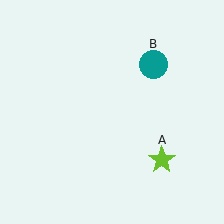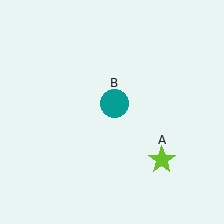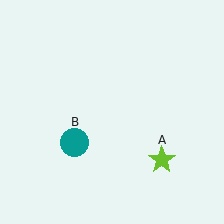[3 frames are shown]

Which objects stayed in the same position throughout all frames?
Lime star (object A) remained stationary.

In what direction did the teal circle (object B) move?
The teal circle (object B) moved down and to the left.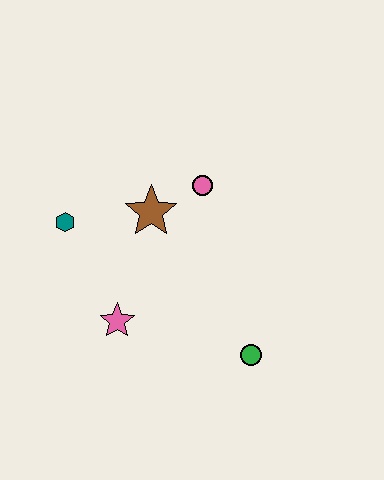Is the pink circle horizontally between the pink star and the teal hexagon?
No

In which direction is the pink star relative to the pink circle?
The pink star is below the pink circle.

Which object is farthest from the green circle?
The teal hexagon is farthest from the green circle.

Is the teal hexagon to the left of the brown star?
Yes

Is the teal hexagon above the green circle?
Yes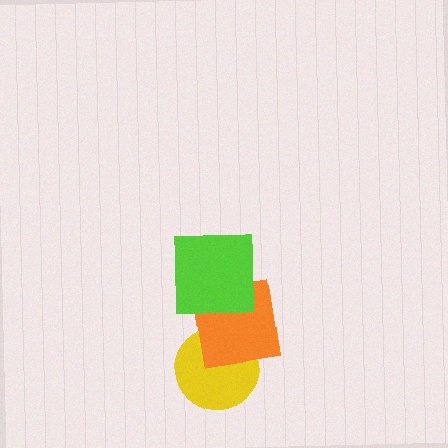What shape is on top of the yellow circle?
The orange square is on top of the yellow circle.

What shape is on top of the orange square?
The lime square is on top of the orange square.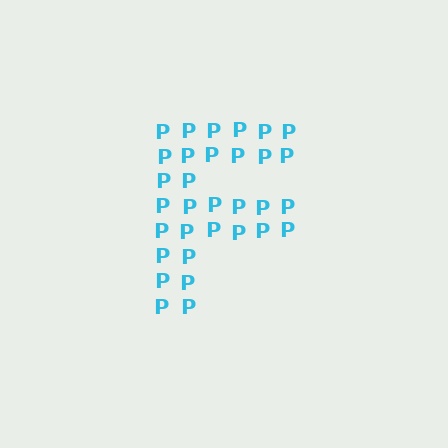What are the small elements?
The small elements are letter P's.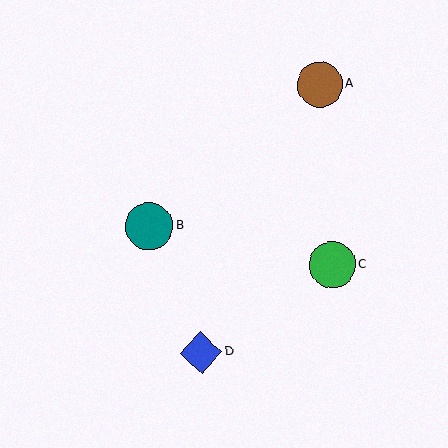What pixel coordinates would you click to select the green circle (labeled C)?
Click at (332, 265) to select the green circle C.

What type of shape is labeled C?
Shape C is a green circle.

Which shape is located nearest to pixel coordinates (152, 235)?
The teal circle (labeled B) at (149, 226) is nearest to that location.